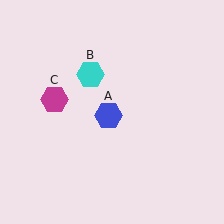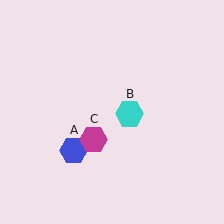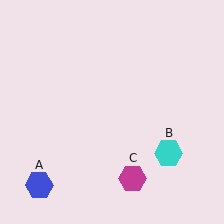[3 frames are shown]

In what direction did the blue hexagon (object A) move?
The blue hexagon (object A) moved down and to the left.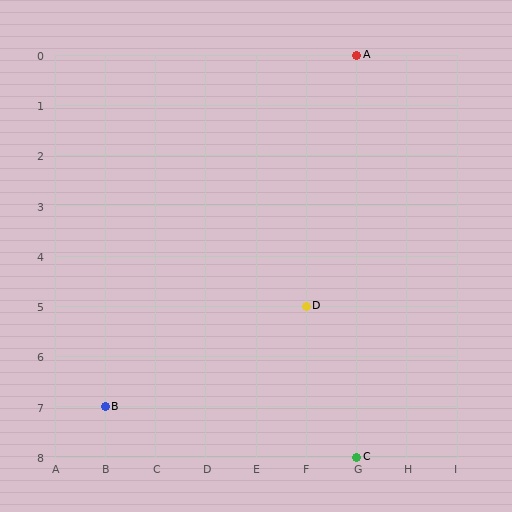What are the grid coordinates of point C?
Point C is at grid coordinates (G, 8).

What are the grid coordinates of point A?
Point A is at grid coordinates (G, 0).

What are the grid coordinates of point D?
Point D is at grid coordinates (F, 5).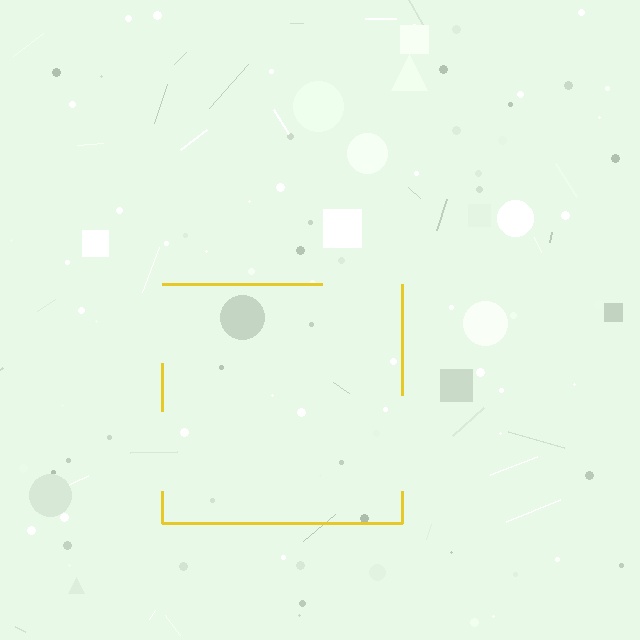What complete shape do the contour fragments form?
The contour fragments form a square.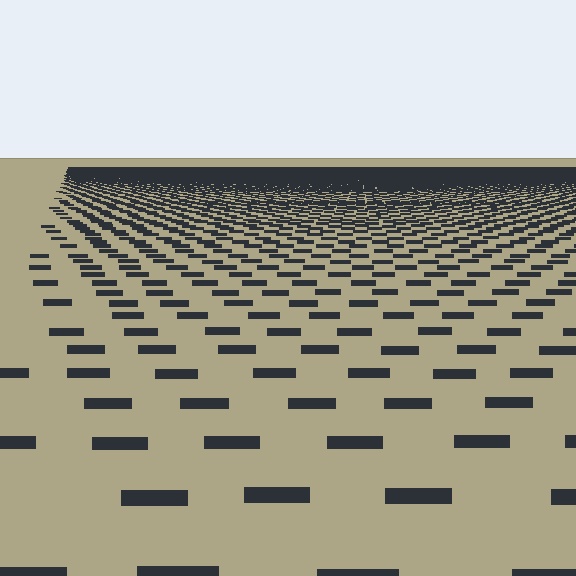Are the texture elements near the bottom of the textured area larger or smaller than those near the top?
Larger. Near the bottom, elements are closer to the viewer and appear at a bigger on-screen size.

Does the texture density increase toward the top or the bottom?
Density increases toward the top.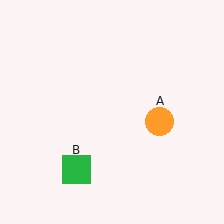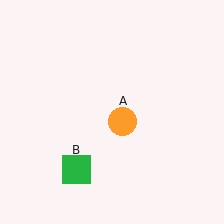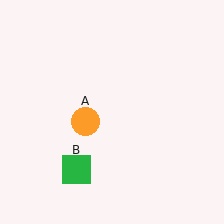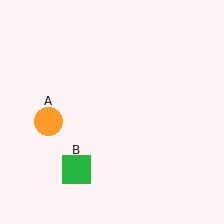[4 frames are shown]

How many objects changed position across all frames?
1 object changed position: orange circle (object A).